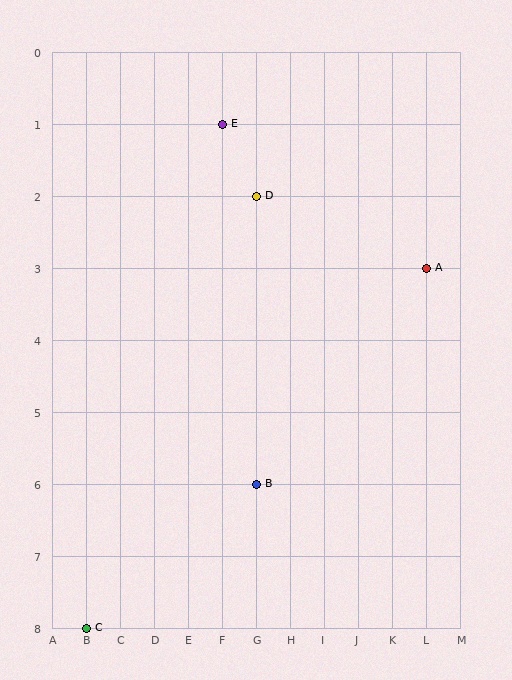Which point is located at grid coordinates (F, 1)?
Point E is at (F, 1).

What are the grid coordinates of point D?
Point D is at grid coordinates (G, 2).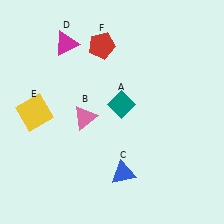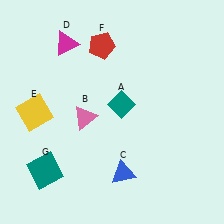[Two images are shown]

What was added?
A teal square (G) was added in Image 2.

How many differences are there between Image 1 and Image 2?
There is 1 difference between the two images.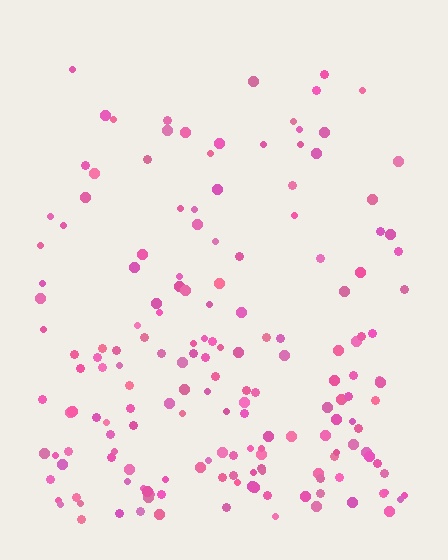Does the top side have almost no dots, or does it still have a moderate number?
Still a moderate number, just noticeably fewer than the bottom.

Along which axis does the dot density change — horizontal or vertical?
Vertical.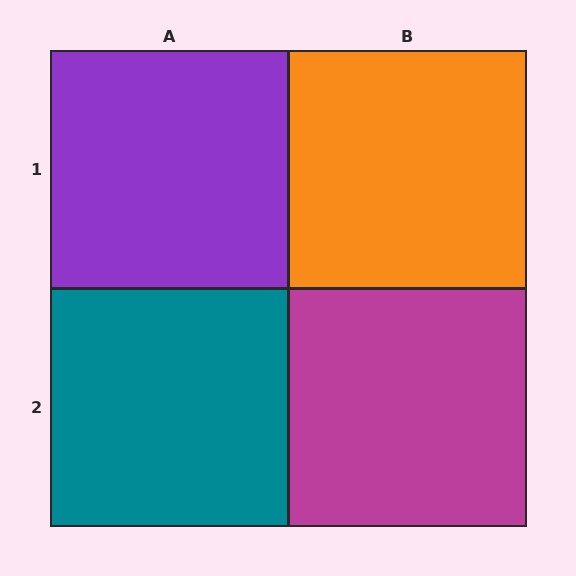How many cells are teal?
1 cell is teal.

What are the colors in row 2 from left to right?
Teal, magenta.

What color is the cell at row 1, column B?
Orange.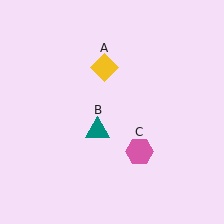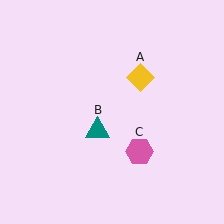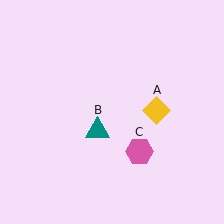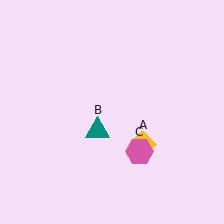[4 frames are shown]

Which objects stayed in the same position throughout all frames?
Teal triangle (object B) and pink hexagon (object C) remained stationary.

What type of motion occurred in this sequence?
The yellow diamond (object A) rotated clockwise around the center of the scene.